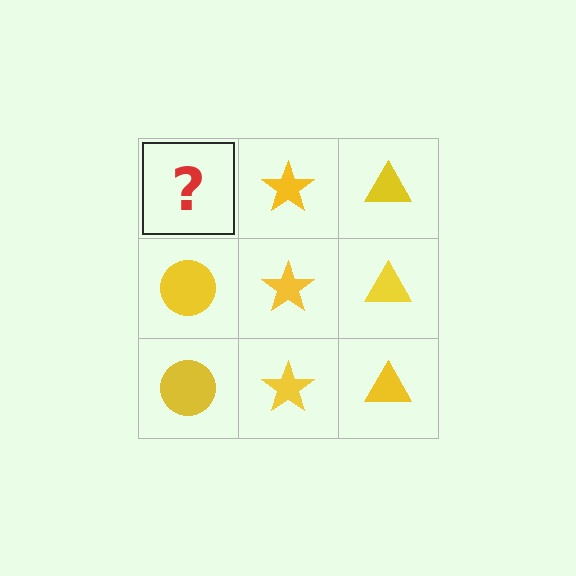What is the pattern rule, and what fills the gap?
The rule is that each column has a consistent shape. The gap should be filled with a yellow circle.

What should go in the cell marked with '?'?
The missing cell should contain a yellow circle.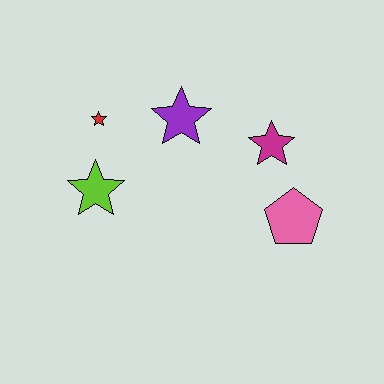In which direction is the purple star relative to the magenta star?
The purple star is to the left of the magenta star.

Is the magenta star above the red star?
No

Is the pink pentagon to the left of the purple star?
No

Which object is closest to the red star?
The lime star is closest to the red star.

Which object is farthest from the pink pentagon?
The red star is farthest from the pink pentagon.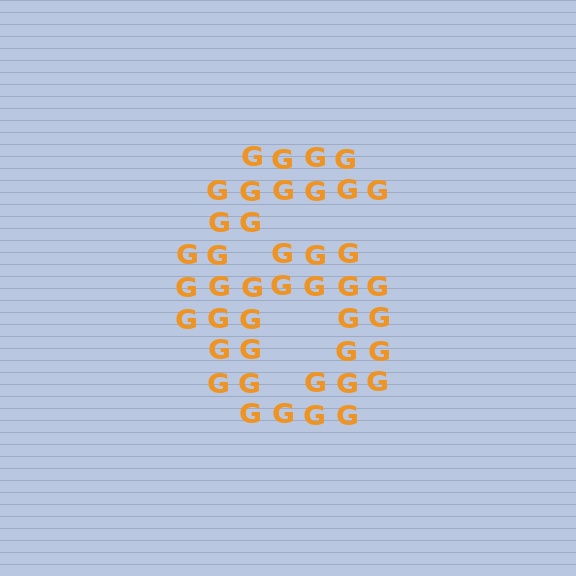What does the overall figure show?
The overall figure shows the digit 6.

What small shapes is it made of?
It is made of small letter G's.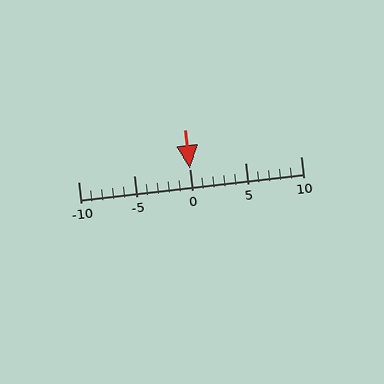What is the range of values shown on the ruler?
The ruler shows values from -10 to 10.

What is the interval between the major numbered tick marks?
The major tick marks are spaced 5 units apart.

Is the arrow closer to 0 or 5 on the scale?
The arrow is closer to 0.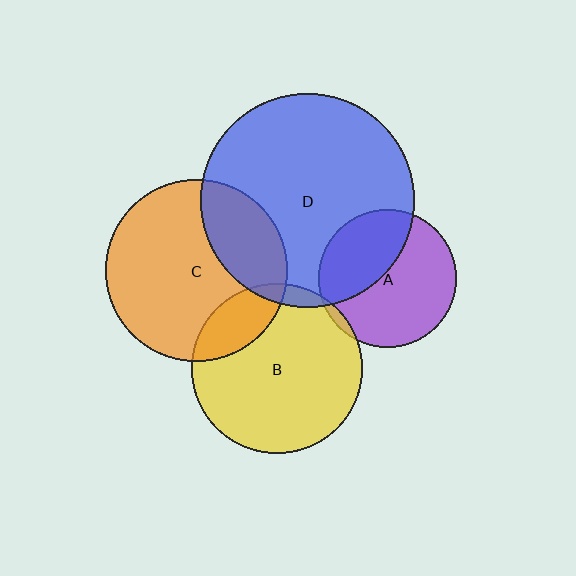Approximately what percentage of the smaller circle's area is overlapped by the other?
Approximately 40%.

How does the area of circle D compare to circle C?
Approximately 1.4 times.